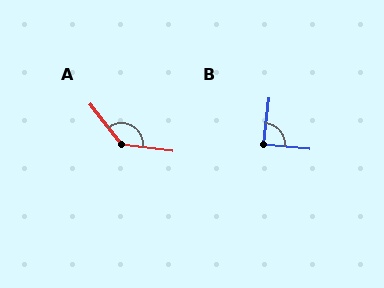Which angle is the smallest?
B, at approximately 89 degrees.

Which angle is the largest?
A, at approximately 136 degrees.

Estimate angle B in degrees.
Approximately 89 degrees.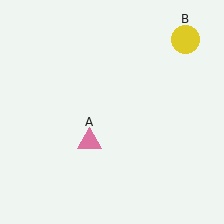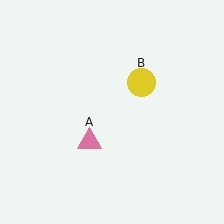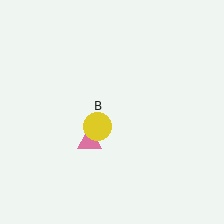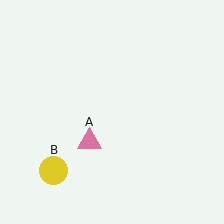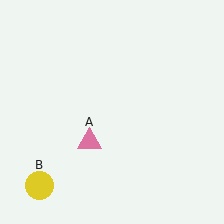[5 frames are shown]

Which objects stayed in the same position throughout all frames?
Pink triangle (object A) remained stationary.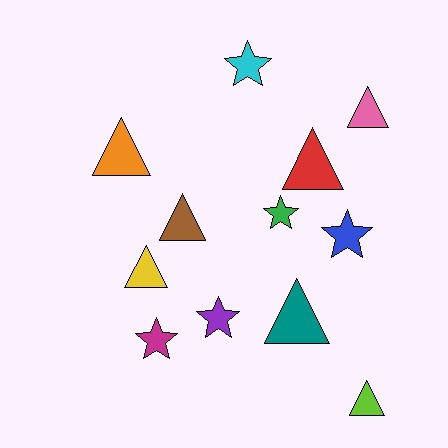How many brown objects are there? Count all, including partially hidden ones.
There is 1 brown object.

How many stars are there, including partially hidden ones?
There are 5 stars.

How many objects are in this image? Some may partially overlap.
There are 12 objects.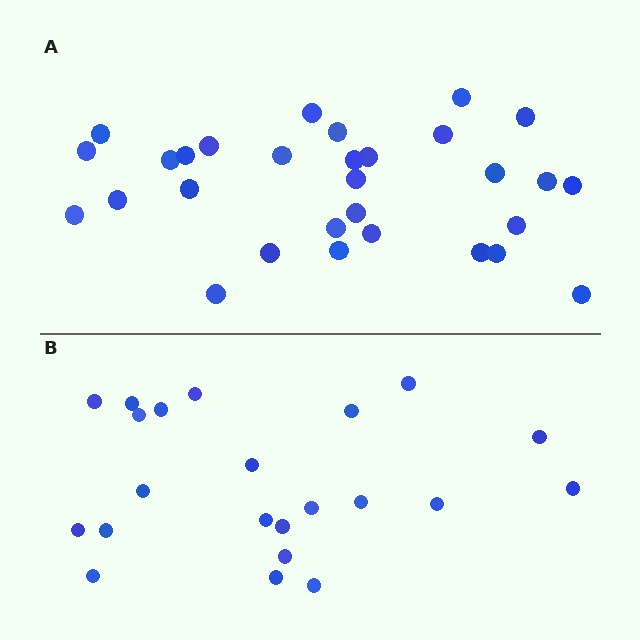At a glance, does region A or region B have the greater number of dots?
Region A (the top region) has more dots.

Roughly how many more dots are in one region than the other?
Region A has roughly 8 or so more dots than region B.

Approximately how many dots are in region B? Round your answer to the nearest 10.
About 20 dots. (The exact count is 22, which rounds to 20.)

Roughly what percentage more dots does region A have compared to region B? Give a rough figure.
About 35% more.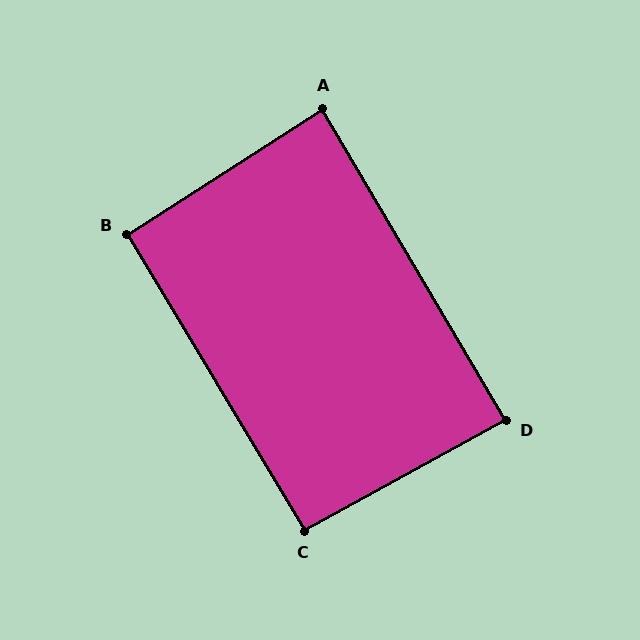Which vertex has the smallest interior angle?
A, at approximately 88 degrees.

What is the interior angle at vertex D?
Approximately 88 degrees (approximately right).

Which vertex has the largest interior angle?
C, at approximately 92 degrees.